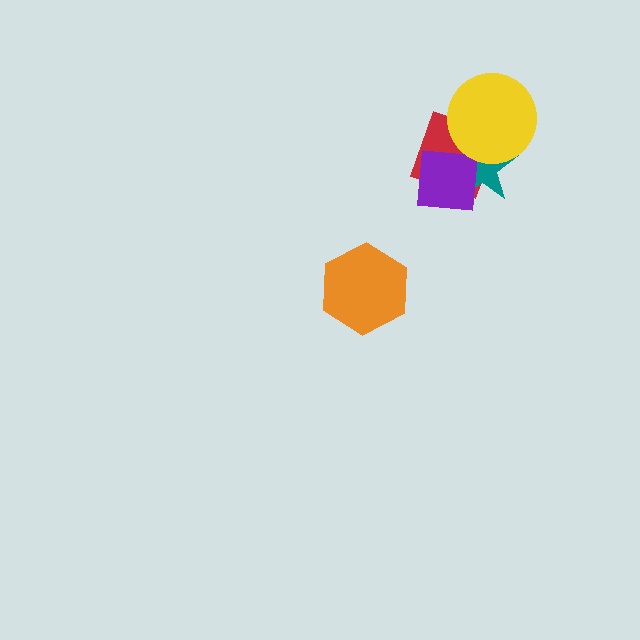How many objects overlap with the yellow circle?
2 objects overlap with the yellow circle.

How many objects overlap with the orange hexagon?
0 objects overlap with the orange hexagon.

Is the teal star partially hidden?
Yes, it is partially covered by another shape.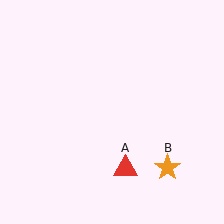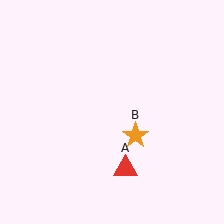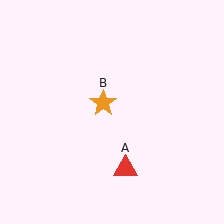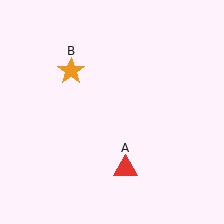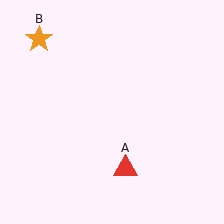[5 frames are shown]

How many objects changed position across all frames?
1 object changed position: orange star (object B).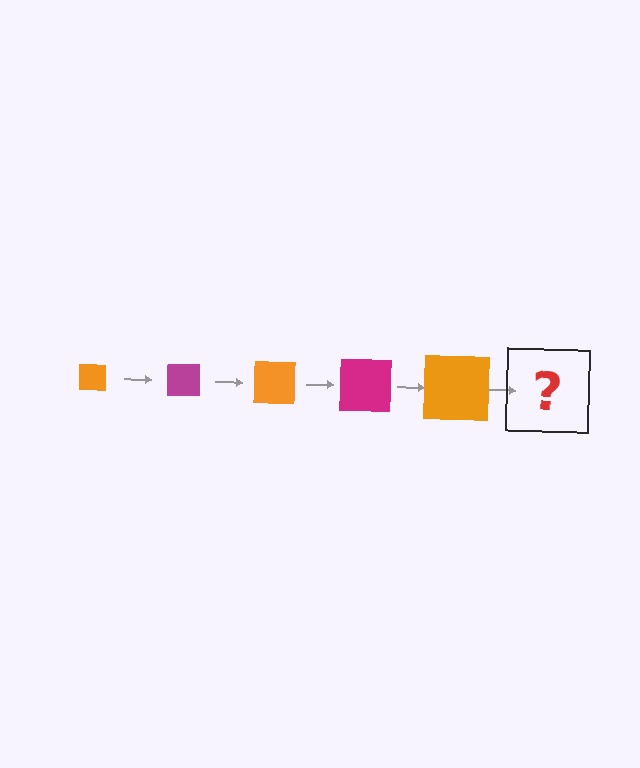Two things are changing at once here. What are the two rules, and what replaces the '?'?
The two rules are that the square grows larger each step and the color cycles through orange and magenta. The '?' should be a magenta square, larger than the previous one.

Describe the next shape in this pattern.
It should be a magenta square, larger than the previous one.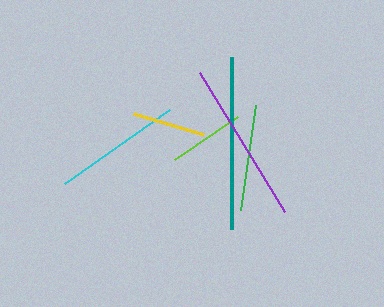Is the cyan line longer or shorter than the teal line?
The teal line is longer than the cyan line.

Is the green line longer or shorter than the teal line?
The teal line is longer than the green line.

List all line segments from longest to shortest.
From longest to shortest: teal, purple, cyan, green, lime, yellow.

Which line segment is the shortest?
The yellow line is the shortest at approximately 73 pixels.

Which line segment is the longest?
The teal line is the longest at approximately 172 pixels.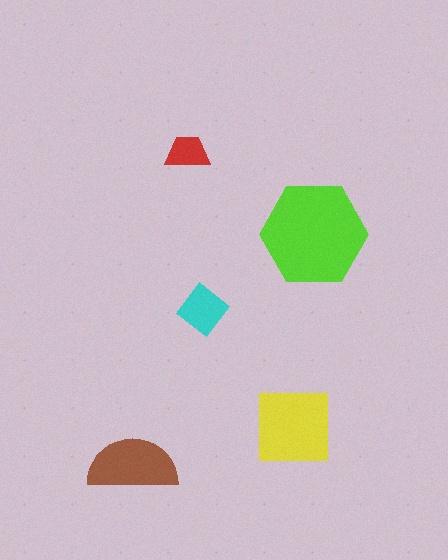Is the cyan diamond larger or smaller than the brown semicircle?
Smaller.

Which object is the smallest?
The red trapezoid.